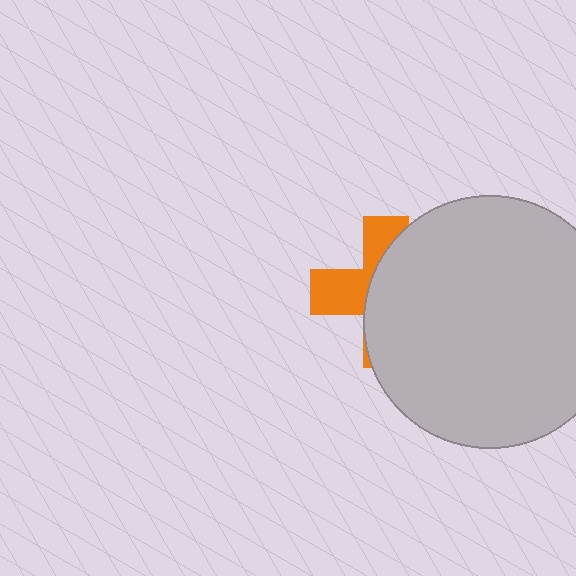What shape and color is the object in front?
The object in front is a light gray circle.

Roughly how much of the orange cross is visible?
A small part of it is visible (roughly 36%).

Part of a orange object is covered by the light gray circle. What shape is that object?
It is a cross.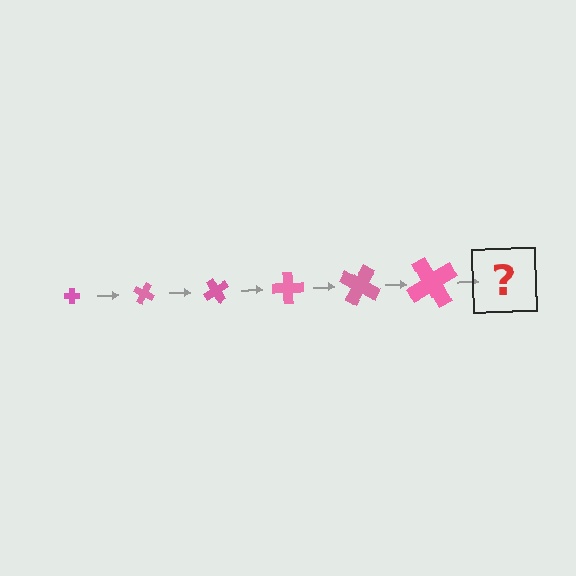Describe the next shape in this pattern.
It should be a cross, larger than the previous one and rotated 180 degrees from the start.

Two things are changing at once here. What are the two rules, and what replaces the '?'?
The two rules are that the cross grows larger each step and it rotates 30 degrees each step. The '?' should be a cross, larger than the previous one and rotated 180 degrees from the start.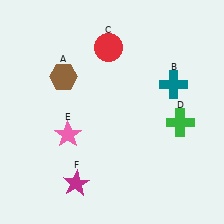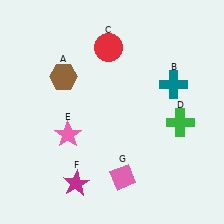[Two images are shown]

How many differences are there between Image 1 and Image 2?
There is 1 difference between the two images.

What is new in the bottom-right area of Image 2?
A pink diamond (G) was added in the bottom-right area of Image 2.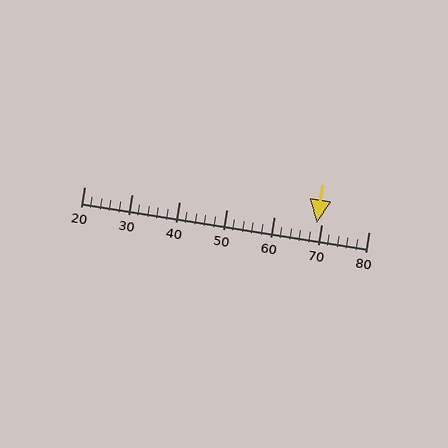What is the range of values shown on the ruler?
The ruler shows values from 20 to 80.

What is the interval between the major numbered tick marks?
The major tick marks are spaced 10 units apart.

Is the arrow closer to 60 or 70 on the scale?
The arrow is closer to 70.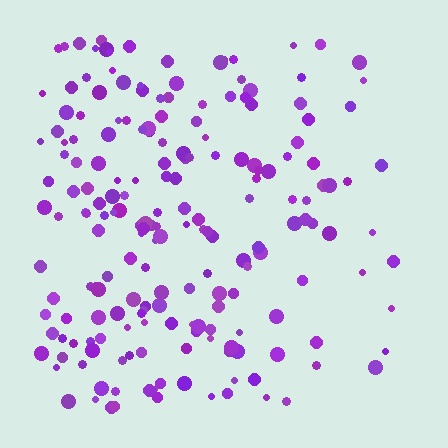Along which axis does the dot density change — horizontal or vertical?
Horizontal.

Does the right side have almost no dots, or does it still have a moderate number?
Still a moderate number, just noticeably fewer than the left.